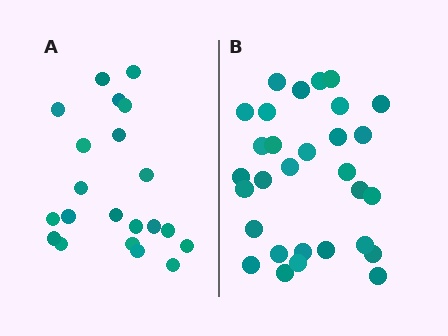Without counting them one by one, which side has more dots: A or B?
Region B (the right region) has more dots.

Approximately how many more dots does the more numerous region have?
Region B has roughly 8 or so more dots than region A.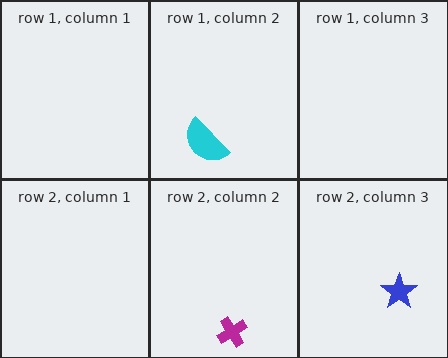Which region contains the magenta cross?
The row 2, column 2 region.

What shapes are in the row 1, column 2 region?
The cyan semicircle.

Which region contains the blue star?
The row 2, column 3 region.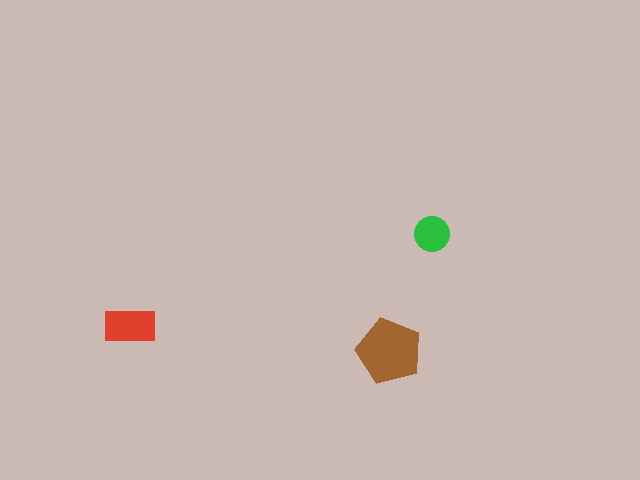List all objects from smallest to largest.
The green circle, the red rectangle, the brown pentagon.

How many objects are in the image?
There are 3 objects in the image.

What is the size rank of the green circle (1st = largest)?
3rd.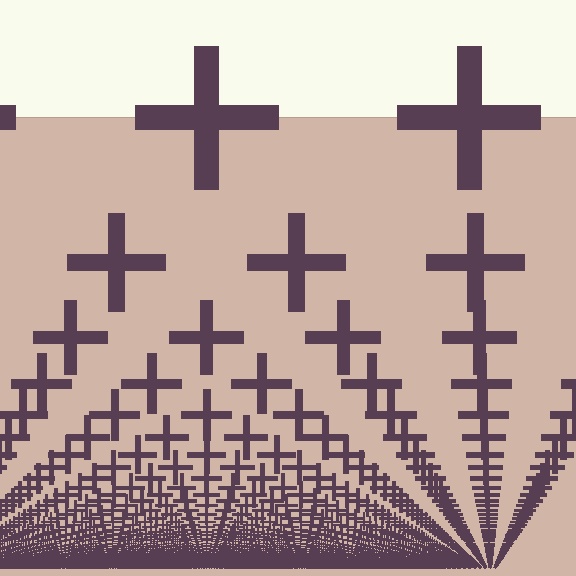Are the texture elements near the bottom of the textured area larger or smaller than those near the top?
Smaller. The gradient is inverted — elements near the bottom are smaller and denser.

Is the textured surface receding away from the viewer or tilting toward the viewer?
The surface appears to tilt toward the viewer. Texture elements get larger and sparser toward the top.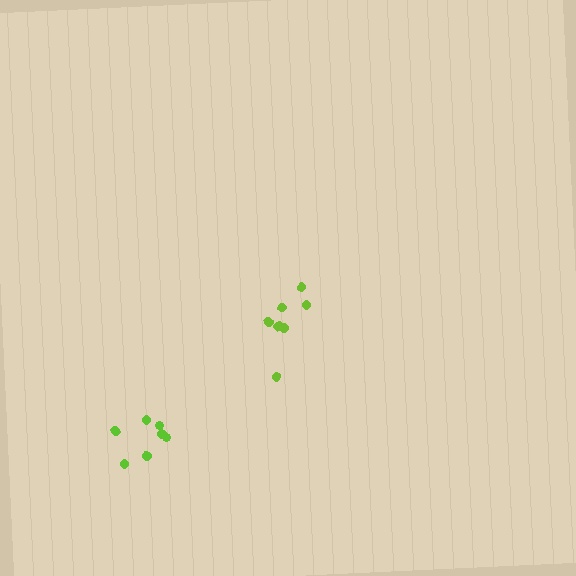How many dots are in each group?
Group 1: 9 dots, Group 2: 7 dots (16 total).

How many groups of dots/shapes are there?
There are 2 groups.